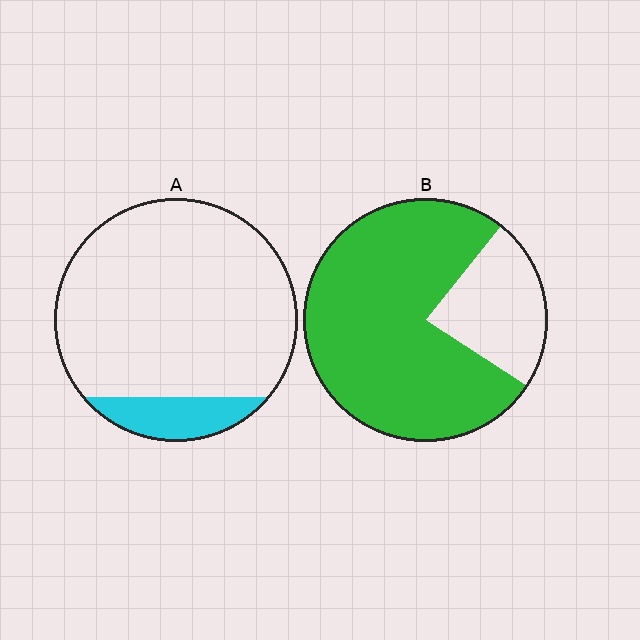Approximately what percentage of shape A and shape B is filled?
A is approximately 15% and B is approximately 75%.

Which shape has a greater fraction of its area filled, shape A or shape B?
Shape B.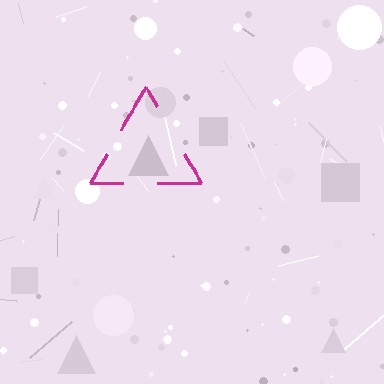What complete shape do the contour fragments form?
The contour fragments form a triangle.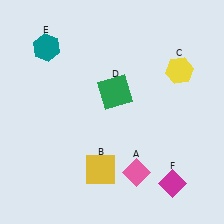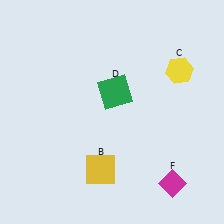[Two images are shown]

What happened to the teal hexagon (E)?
The teal hexagon (E) was removed in Image 2. It was in the top-left area of Image 1.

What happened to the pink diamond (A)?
The pink diamond (A) was removed in Image 2. It was in the bottom-right area of Image 1.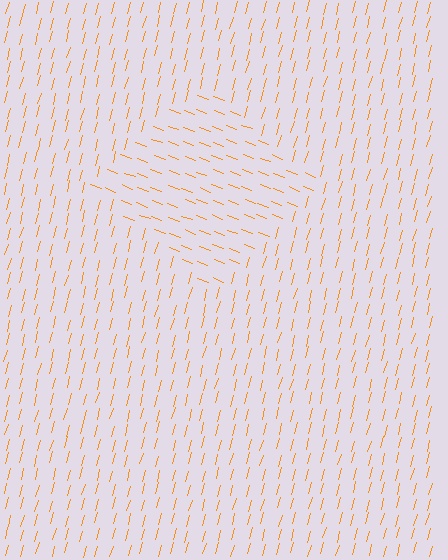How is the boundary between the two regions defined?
The boundary is defined purely by a change in line orientation (approximately 84 degrees difference). All lines are the same color and thickness.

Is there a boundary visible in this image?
Yes, there is a texture boundary formed by a change in line orientation.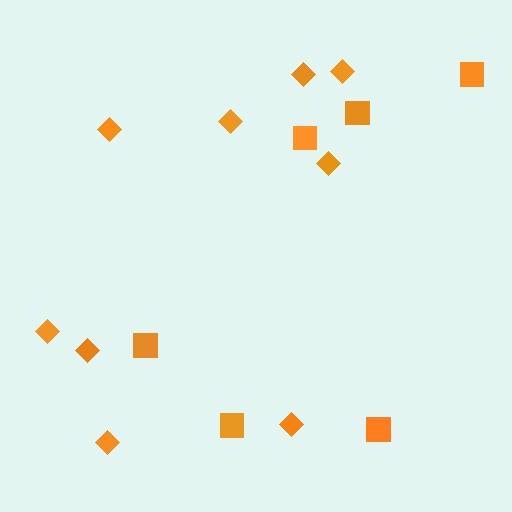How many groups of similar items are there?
There are 2 groups: one group of diamonds (9) and one group of squares (6).